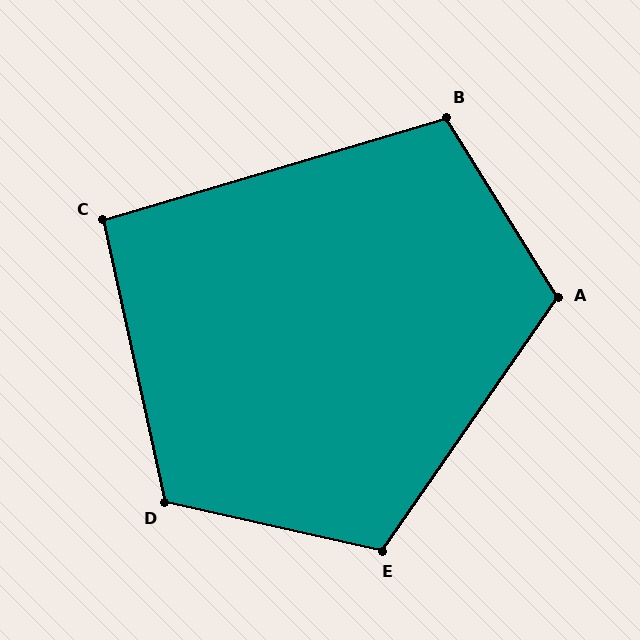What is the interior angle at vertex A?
Approximately 114 degrees (obtuse).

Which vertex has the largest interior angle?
D, at approximately 115 degrees.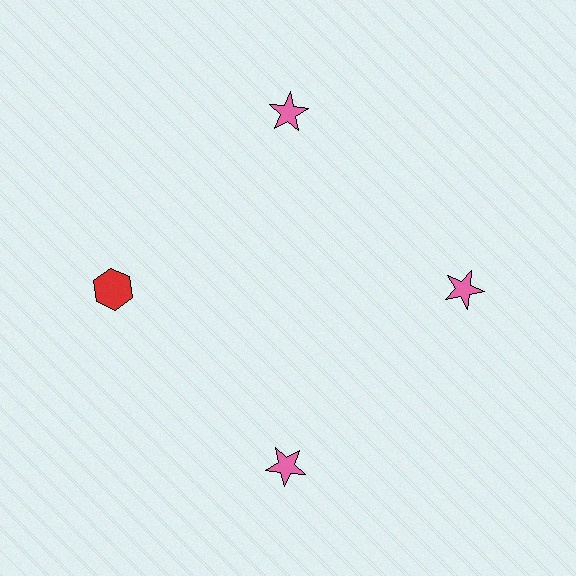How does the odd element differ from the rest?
It differs in both color (red instead of pink) and shape (hexagon instead of star).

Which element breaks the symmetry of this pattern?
The red hexagon at roughly the 9 o'clock position breaks the symmetry. All other shapes are pink stars.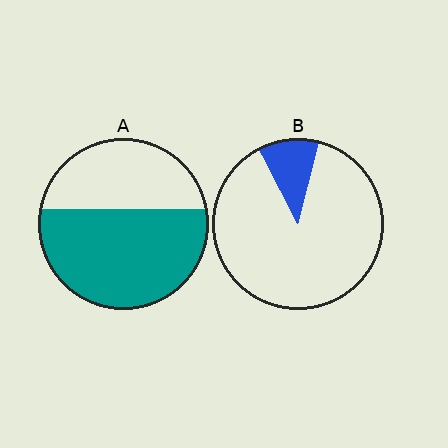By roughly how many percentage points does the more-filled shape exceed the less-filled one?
By roughly 50 percentage points (A over B).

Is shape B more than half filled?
No.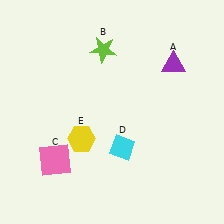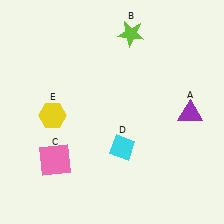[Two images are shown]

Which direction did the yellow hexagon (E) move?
The yellow hexagon (E) moved left.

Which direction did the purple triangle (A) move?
The purple triangle (A) moved down.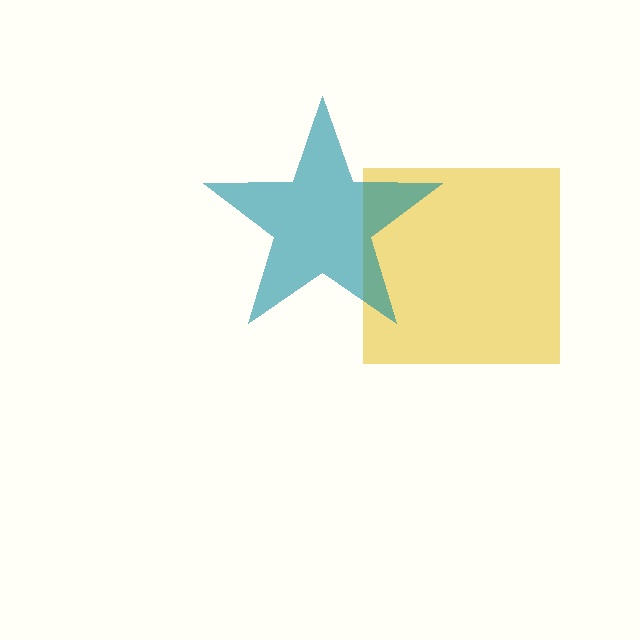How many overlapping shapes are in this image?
There are 2 overlapping shapes in the image.